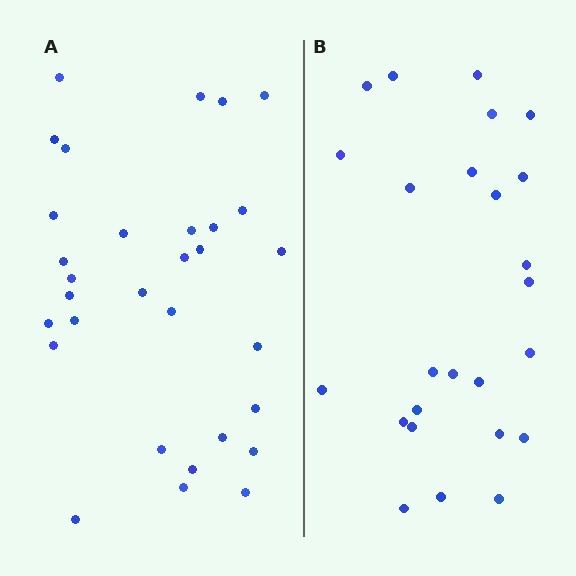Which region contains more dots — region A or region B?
Region A (the left region) has more dots.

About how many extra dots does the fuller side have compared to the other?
Region A has about 6 more dots than region B.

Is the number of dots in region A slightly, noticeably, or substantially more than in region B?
Region A has only slightly more — the two regions are fairly close. The ratio is roughly 1.2 to 1.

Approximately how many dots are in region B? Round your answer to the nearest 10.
About 20 dots. (The exact count is 25, which rounds to 20.)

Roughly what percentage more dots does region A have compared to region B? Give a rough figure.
About 25% more.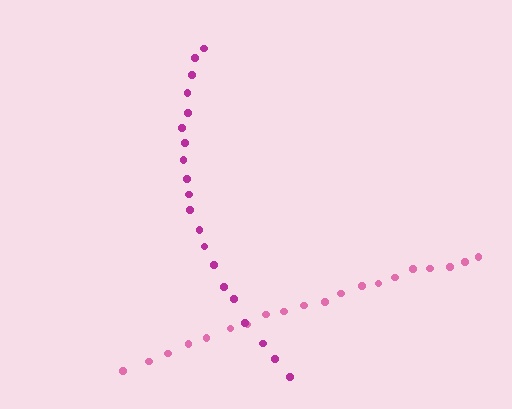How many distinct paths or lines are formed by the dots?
There are 2 distinct paths.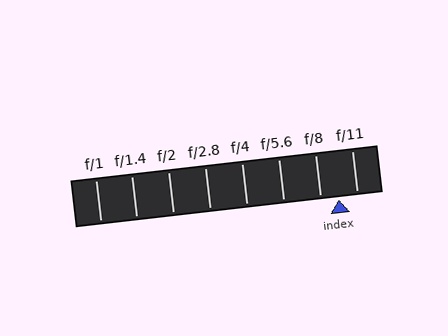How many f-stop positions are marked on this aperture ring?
There are 8 f-stop positions marked.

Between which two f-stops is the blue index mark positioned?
The index mark is between f/8 and f/11.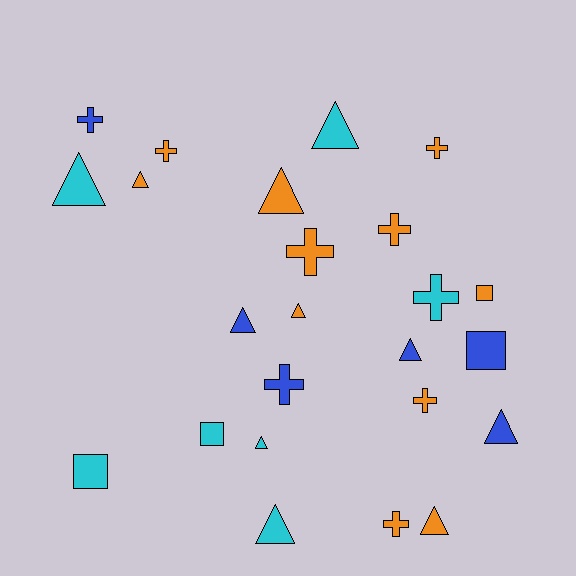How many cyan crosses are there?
There is 1 cyan cross.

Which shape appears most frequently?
Triangle, with 11 objects.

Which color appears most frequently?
Orange, with 11 objects.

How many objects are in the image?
There are 24 objects.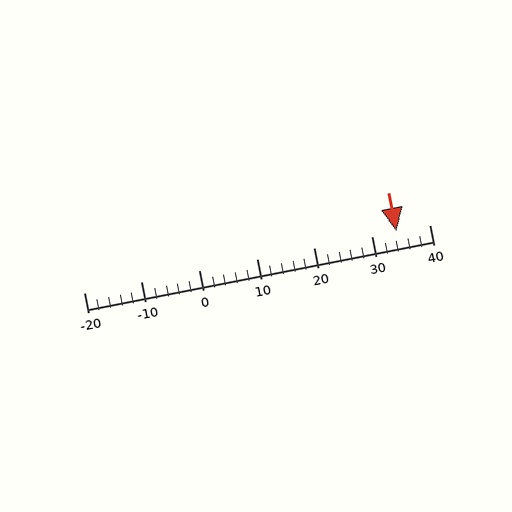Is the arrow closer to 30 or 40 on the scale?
The arrow is closer to 30.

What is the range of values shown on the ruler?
The ruler shows values from -20 to 40.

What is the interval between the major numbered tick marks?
The major tick marks are spaced 10 units apart.